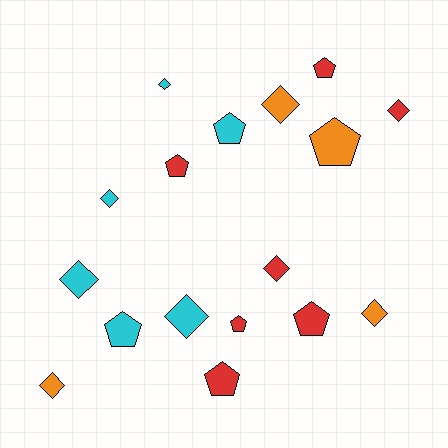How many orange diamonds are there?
There are 3 orange diamonds.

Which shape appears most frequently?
Diamond, with 9 objects.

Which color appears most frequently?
Red, with 7 objects.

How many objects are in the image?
There are 17 objects.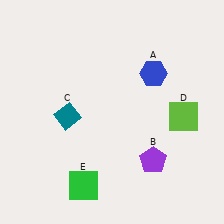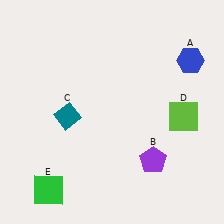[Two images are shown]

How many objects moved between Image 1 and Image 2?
2 objects moved between the two images.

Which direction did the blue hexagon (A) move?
The blue hexagon (A) moved right.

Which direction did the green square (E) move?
The green square (E) moved left.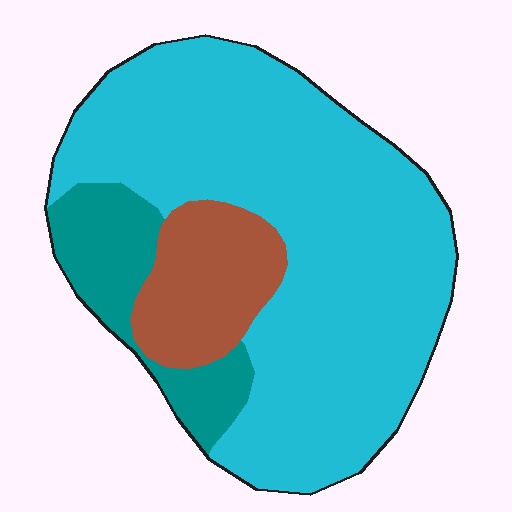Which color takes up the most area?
Cyan, at roughly 70%.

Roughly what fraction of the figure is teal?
Teal takes up about one eighth (1/8) of the figure.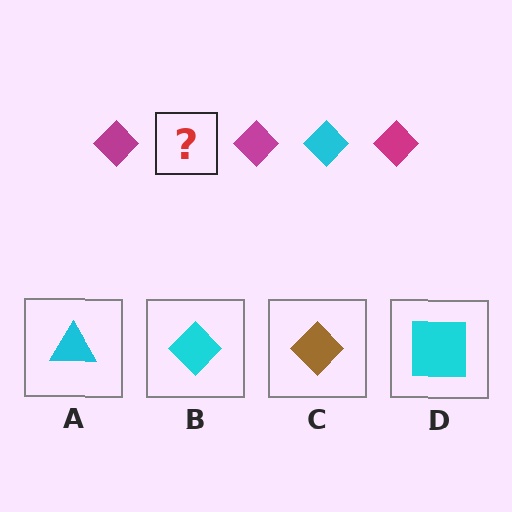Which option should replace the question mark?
Option B.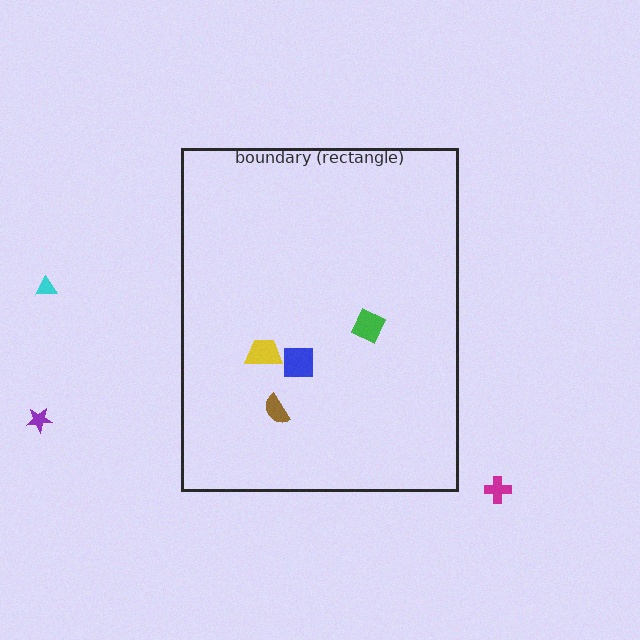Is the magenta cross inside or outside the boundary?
Outside.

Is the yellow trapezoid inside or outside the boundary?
Inside.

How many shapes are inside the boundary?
4 inside, 3 outside.